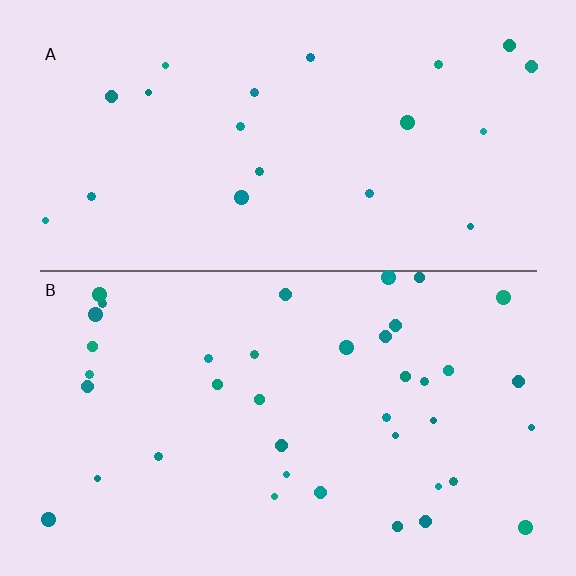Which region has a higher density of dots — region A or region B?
B (the bottom).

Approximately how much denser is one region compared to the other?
Approximately 1.9× — region B over region A.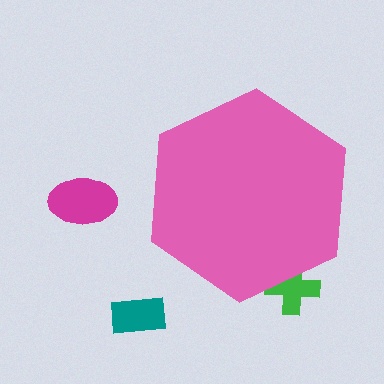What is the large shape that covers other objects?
A pink hexagon.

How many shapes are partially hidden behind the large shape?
1 shape is partially hidden.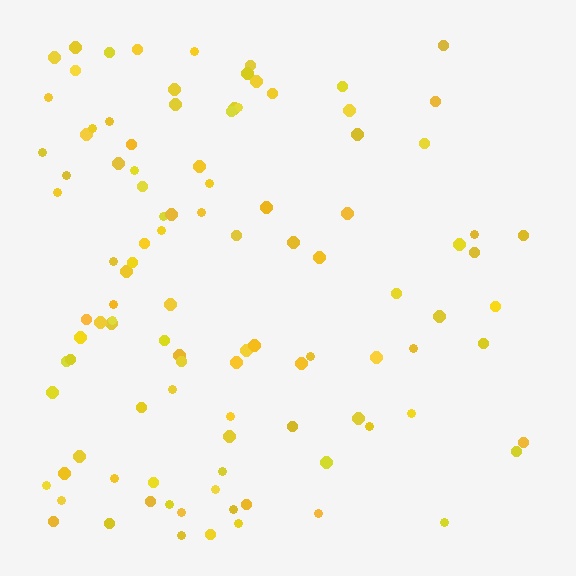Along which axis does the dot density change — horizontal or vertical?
Horizontal.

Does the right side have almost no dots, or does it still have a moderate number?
Still a moderate number, just noticeably fewer than the left.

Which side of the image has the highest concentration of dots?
The left.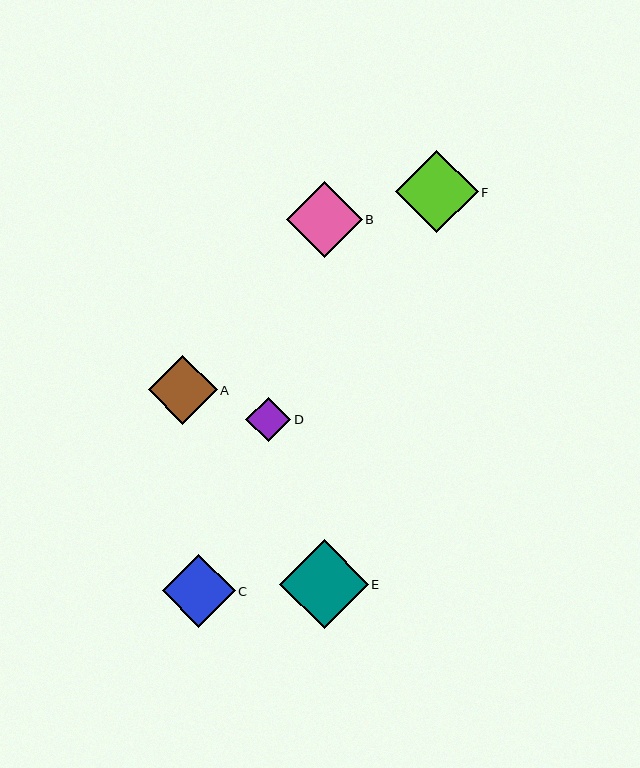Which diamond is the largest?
Diamond E is the largest with a size of approximately 89 pixels.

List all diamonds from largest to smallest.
From largest to smallest: E, F, B, C, A, D.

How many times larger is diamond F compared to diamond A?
Diamond F is approximately 1.2 times the size of diamond A.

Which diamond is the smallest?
Diamond D is the smallest with a size of approximately 45 pixels.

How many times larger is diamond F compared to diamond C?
Diamond F is approximately 1.1 times the size of diamond C.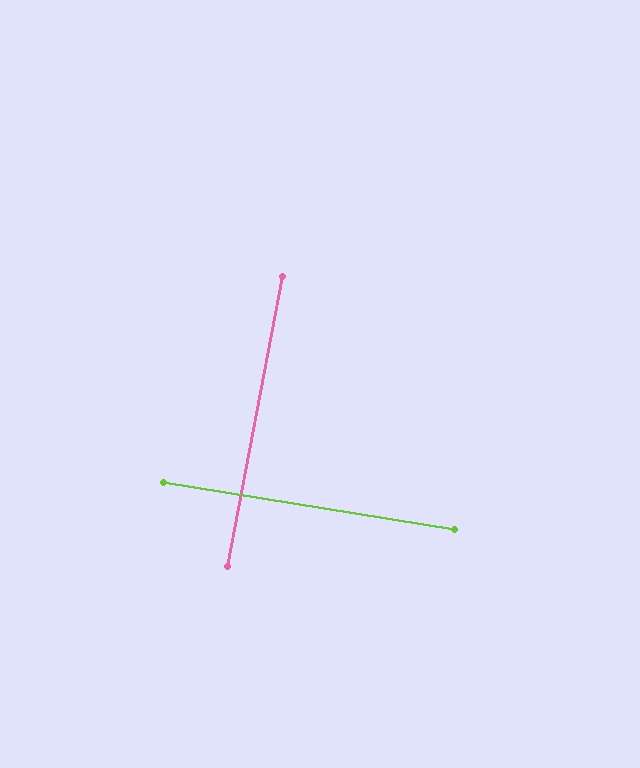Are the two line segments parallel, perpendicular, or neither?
Perpendicular — they meet at approximately 88°.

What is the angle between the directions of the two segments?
Approximately 88 degrees.